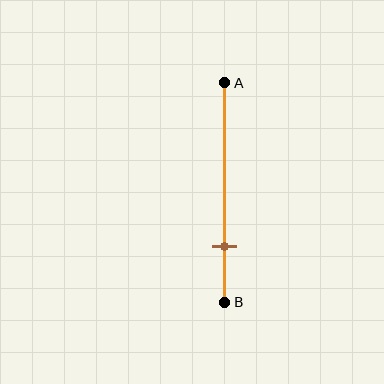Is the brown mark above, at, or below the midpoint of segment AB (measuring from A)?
The brown mark is below the midpoint of segment AB.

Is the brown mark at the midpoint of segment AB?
No, the mark is at about 75% from A, not at the 50% midpoint.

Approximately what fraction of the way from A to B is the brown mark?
The brown mark is approximately 75% of the way from A to B.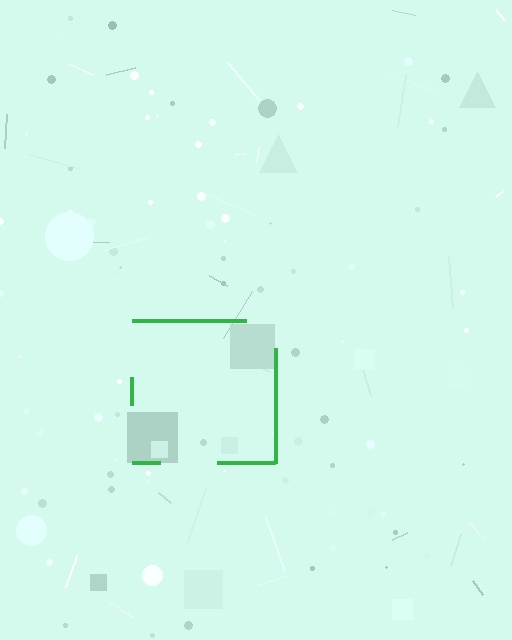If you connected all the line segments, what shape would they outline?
They would outline a square.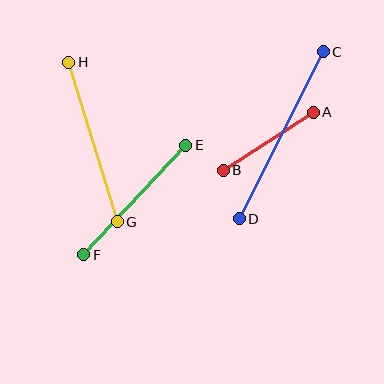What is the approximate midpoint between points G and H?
The midpoint is at approximately (93, 142) pixels.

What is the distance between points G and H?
The distance is approximately 167 pixels.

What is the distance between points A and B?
The distance is approximately 107 pixels.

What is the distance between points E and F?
The distance is approximately 150 pixels.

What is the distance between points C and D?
The distance is approximately 187 pixels.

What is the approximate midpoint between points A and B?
The midpoint is at approximately (268, 141) pixels.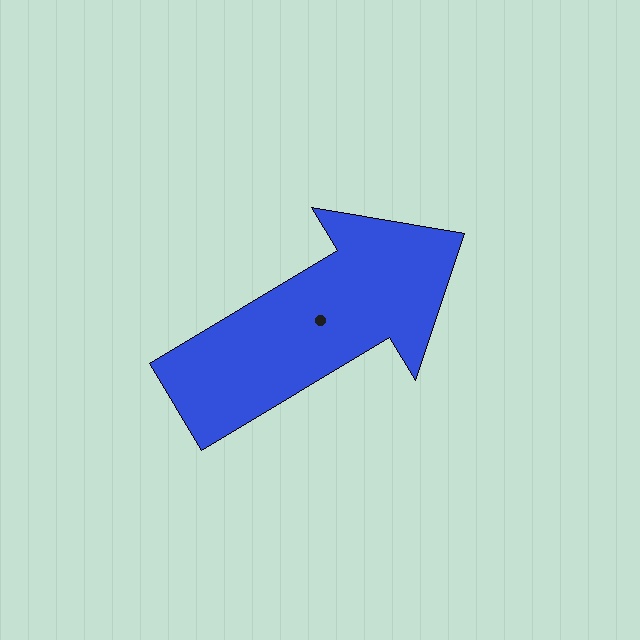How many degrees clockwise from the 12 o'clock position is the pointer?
Approximately 59 degrees.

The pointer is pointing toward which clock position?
Roughly 2 o'clock.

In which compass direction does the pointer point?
Northeast.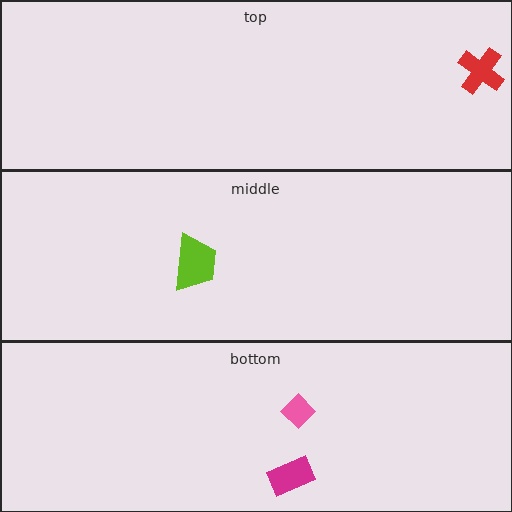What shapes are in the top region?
The red cross.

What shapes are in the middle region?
The lime trapezoid.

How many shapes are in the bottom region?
2.